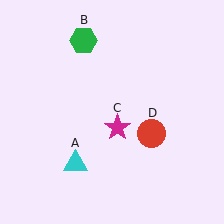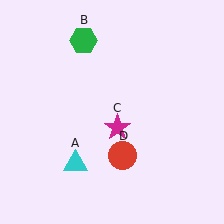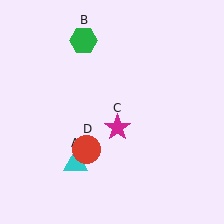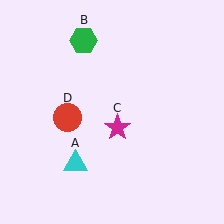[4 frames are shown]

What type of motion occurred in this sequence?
The red circle (object D) rotated clockwise around the center of the scene.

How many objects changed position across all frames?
1 object changed position: red circle (object D).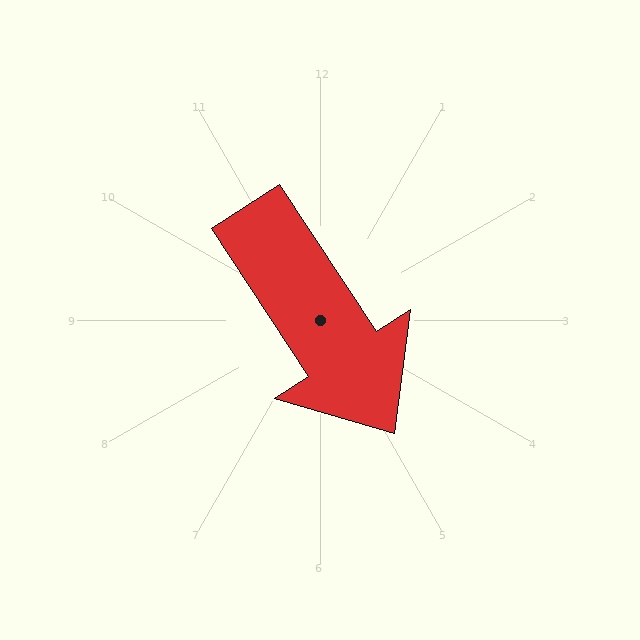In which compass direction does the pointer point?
Southeast.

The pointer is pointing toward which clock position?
Roughly 5 o'clock.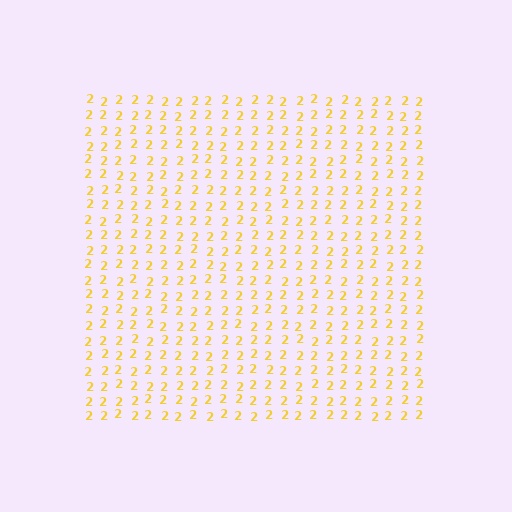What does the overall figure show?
The overall figure shows a square.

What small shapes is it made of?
It is made of small digit 2's.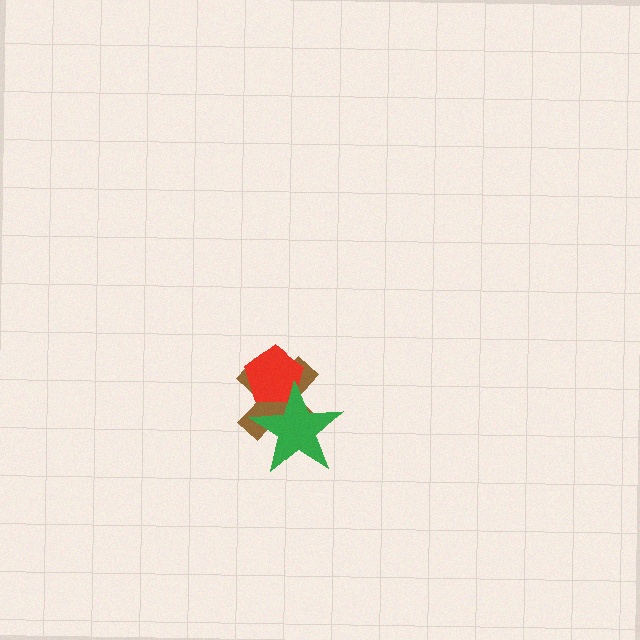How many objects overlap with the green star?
2 objects overlap with the green star.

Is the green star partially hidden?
No, no other shape covers it.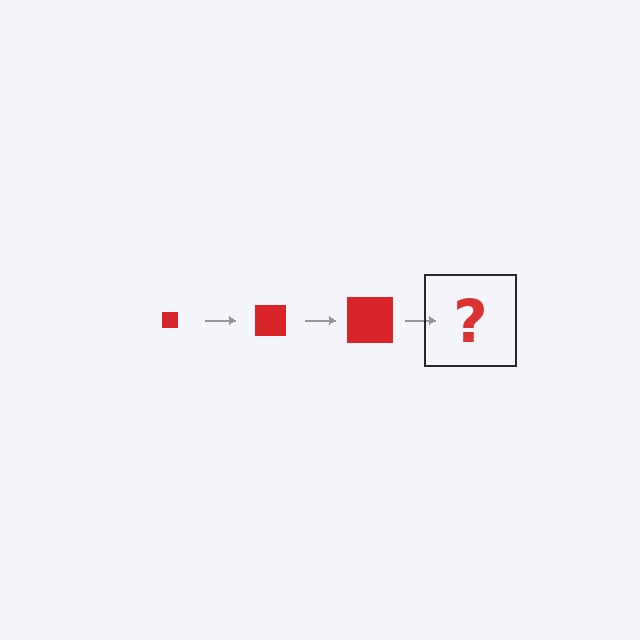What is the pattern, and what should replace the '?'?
The pattern is that the square gets progressively larger each step. The '?' should be a red square, larger than the previous one.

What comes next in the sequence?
The next element should be a red square, larger than the previous one.